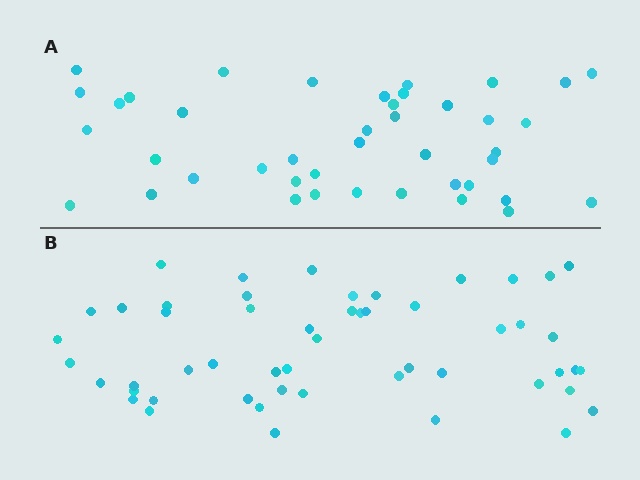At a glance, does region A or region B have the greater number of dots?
Region B (the bottom region) has more dots.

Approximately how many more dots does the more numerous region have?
Region B has roughly 10 or so more dots than region A.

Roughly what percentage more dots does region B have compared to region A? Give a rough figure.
About 25% more.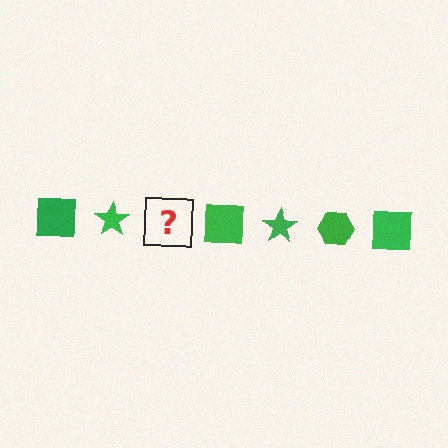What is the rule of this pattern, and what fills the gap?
The rule is that the pattern cycles through square, star, hexagon shapes in green. The gap should be filled with a green hexagon.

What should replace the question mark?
The question mark should be replaced with a green hexagon.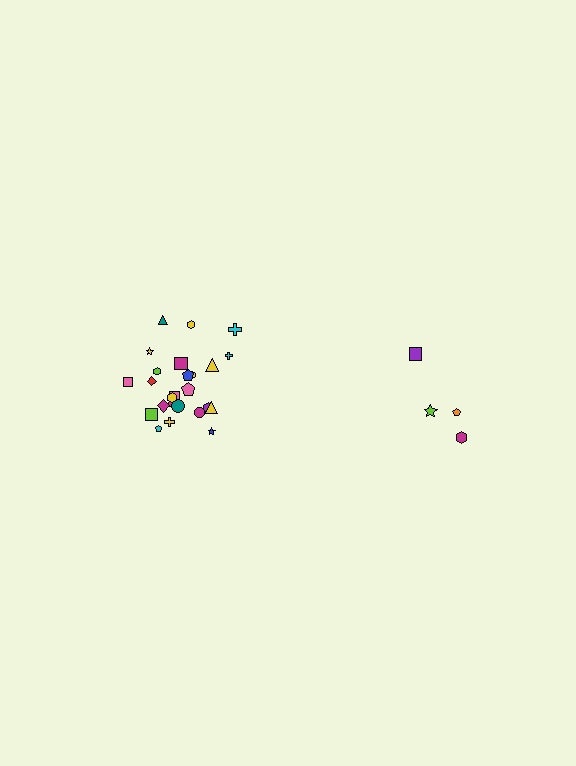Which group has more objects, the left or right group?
The left group.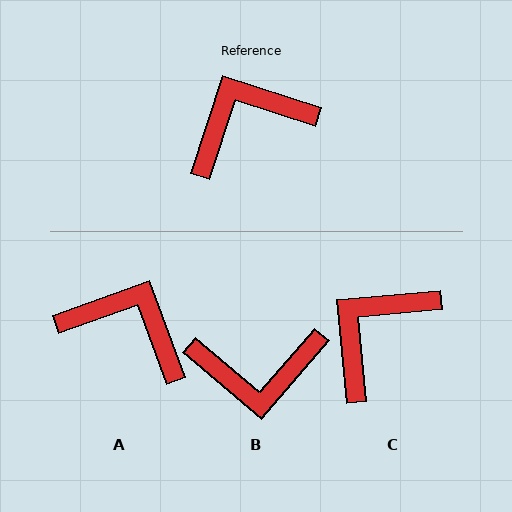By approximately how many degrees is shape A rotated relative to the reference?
Approximately 52 degrees clockwise.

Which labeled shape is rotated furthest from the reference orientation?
B, about 158 degrees away.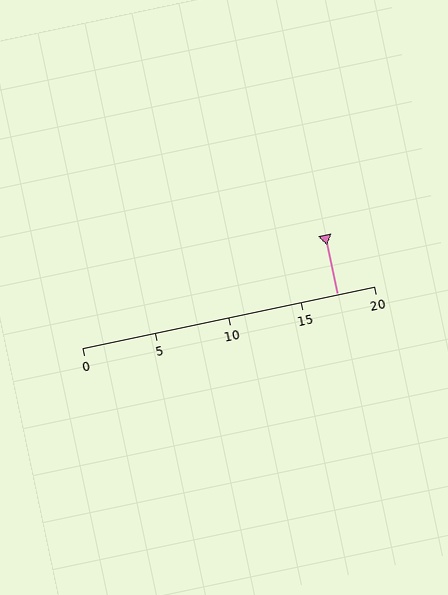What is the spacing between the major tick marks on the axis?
The major ticks are spaced 5 apart.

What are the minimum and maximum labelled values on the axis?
The axis runs from 0 to 20.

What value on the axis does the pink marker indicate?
The marker indicates approximately 17.5.